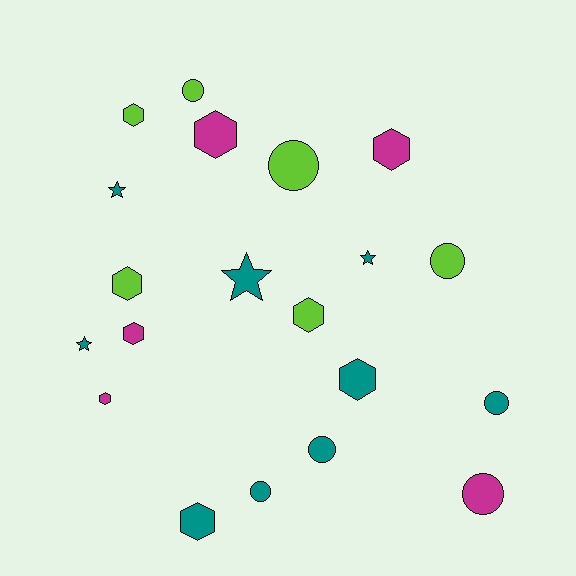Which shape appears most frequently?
Hexagon, with 9 objects.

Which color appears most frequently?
Teal, with 9 objects.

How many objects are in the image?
There are 20 objects.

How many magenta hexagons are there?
There are 4 magenta hexagons.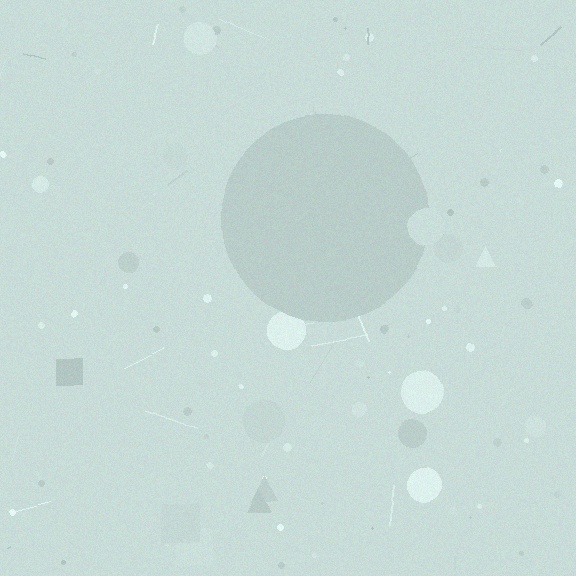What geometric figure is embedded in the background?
A circle is embedded in the background.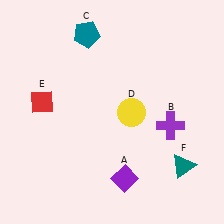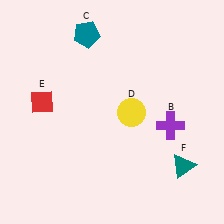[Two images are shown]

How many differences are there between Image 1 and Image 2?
There is 1 difference between the two images.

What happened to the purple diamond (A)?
The purple diamond (A) was removed in Image 2. It was in the bottom-right area of Image 1.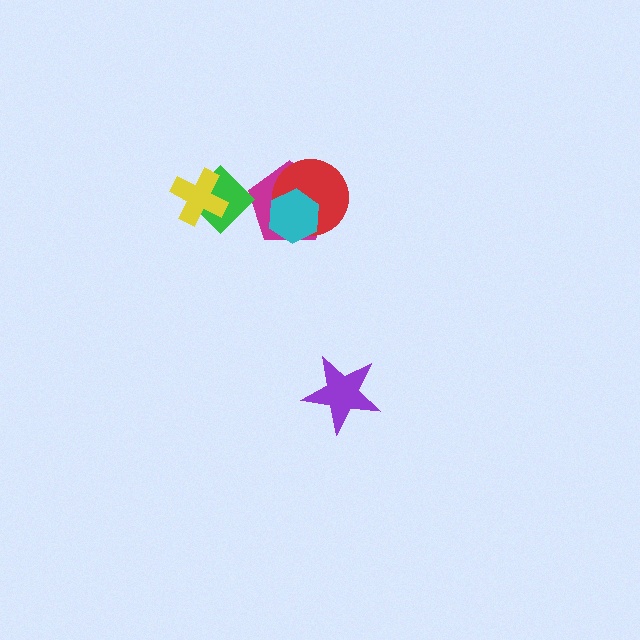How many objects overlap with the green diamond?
2 objects overlap with the green diamond.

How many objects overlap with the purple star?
0 objects overlap with the purple star.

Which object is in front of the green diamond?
The yellow cross is in front of the green diamond.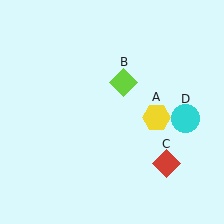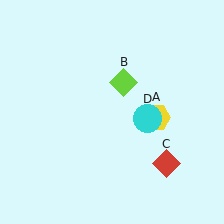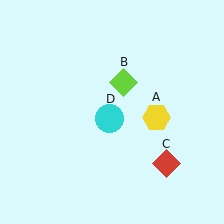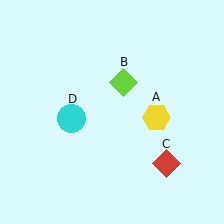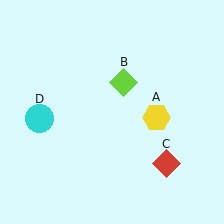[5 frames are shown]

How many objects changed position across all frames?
1 object changed position: cyan circle (object D).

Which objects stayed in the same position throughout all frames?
Yellow hexagon (object A) and lime diamond (object B) and red diamond (object C) remained stationary.